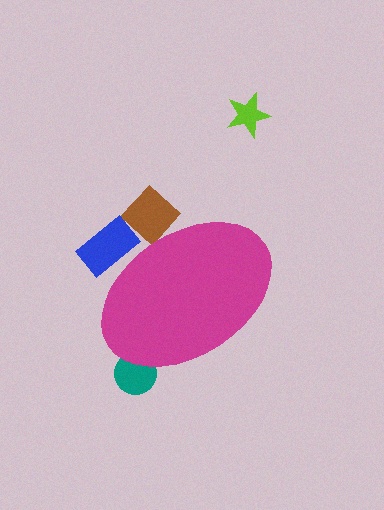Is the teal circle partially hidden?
Yes, the teal circle is partially hidden behind the magenta ellipse.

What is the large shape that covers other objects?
A magenta ellipse.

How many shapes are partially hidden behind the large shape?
3 shapes are partially hidden.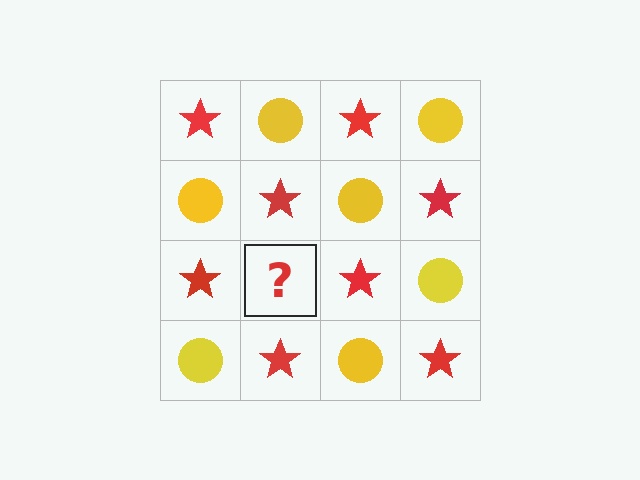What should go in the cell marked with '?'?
The missing cell should contain a yellow circle.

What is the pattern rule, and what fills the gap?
The rule is that it alternates red star and yellow circle in a checkerboard pattern. The gap should be filled with a yellow circle.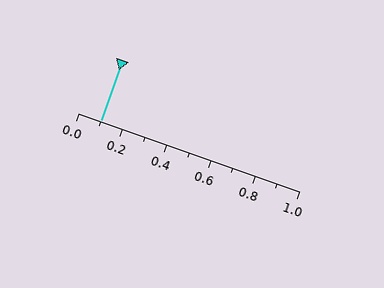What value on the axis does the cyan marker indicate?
The marker indicates approximately 0.1.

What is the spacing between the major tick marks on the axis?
The major ticks are spaced 0.2 apart.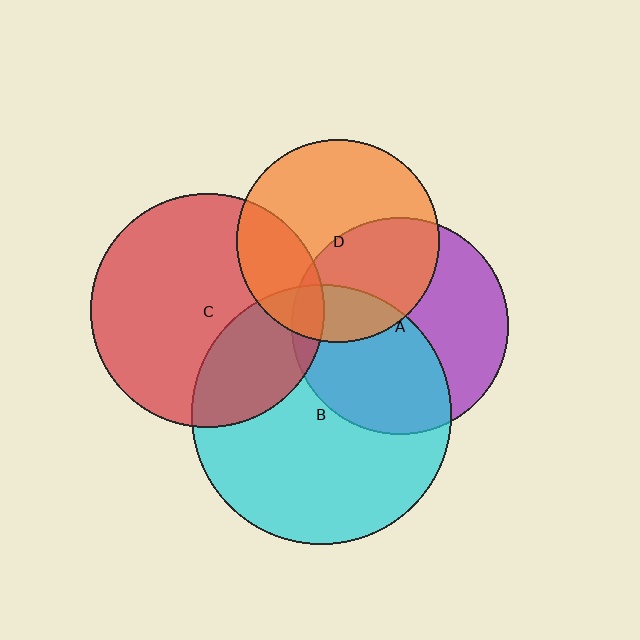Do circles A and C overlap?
Yes.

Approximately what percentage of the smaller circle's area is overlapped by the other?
Approximately 5%.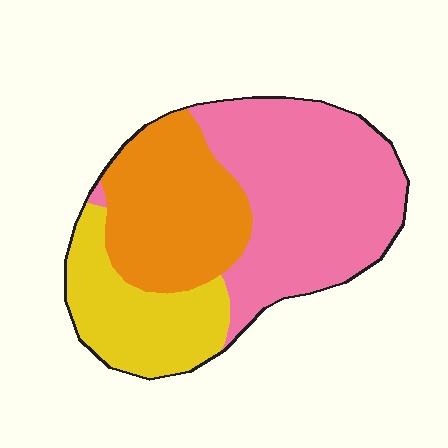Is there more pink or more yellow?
Pink.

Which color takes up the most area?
Pink, at roughly 45%.